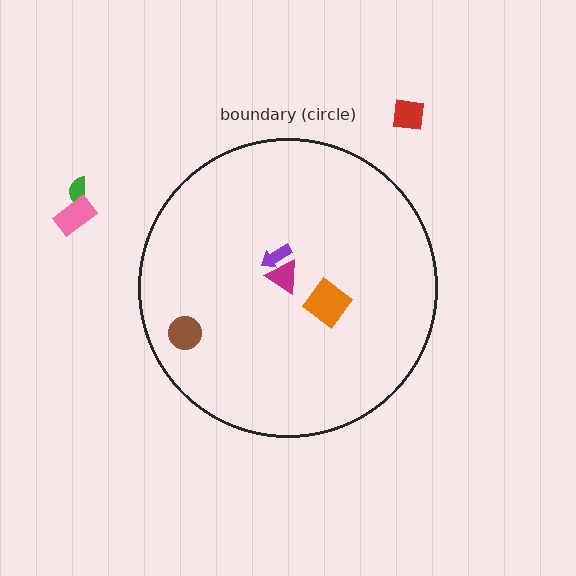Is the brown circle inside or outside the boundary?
Inside.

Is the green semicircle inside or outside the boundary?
Outside.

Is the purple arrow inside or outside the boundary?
Inside.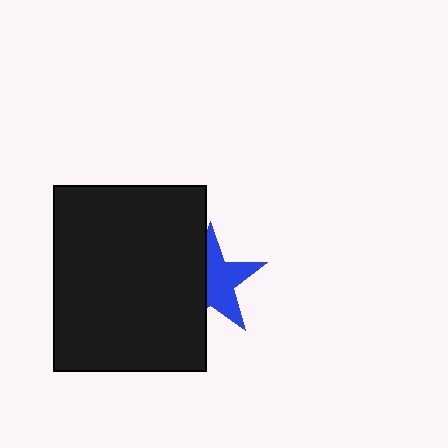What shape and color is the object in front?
The object in front is a black rectangle.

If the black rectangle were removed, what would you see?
You would see the complete blue star.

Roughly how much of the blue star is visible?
About half of it is visible (roughly 55%).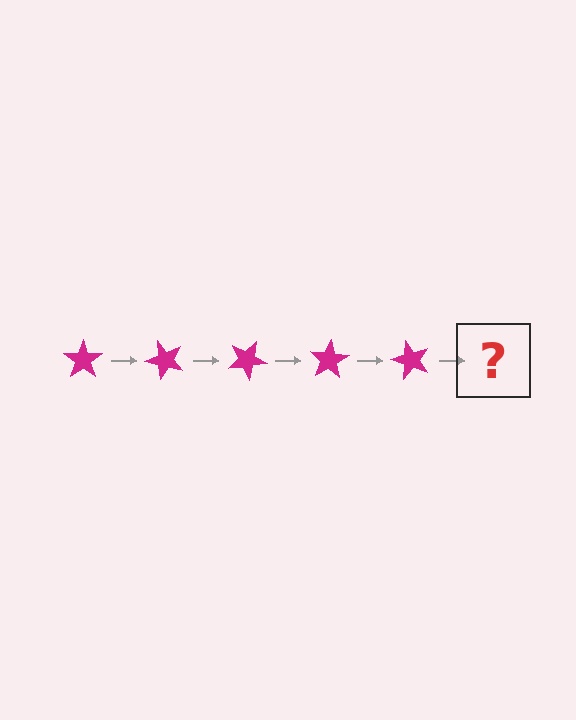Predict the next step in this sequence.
The next step is a magenta star rotated 250 degrees.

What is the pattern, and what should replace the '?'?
The pattern is that the star rotates 50 degrees each step. The '?' should be a magenta star rotated 250 degrees.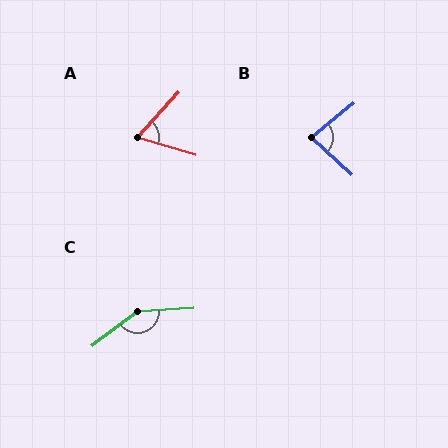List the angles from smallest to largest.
A (64°), B (82°), C (146°).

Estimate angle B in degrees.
Approximately 82 degrees.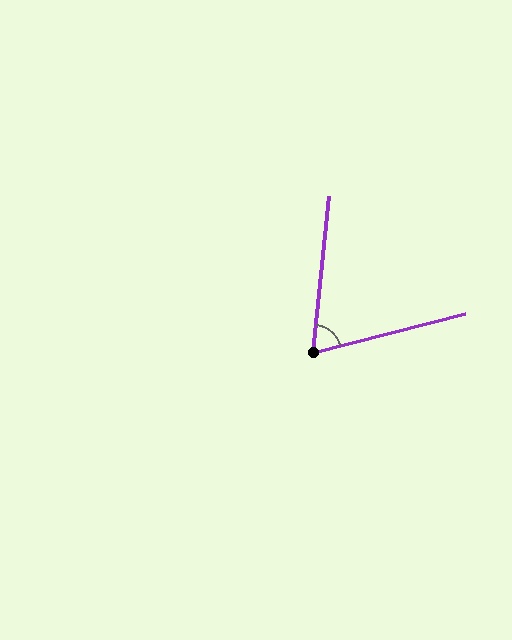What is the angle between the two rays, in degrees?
Approximately 70 degrees.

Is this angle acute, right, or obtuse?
It is acute.